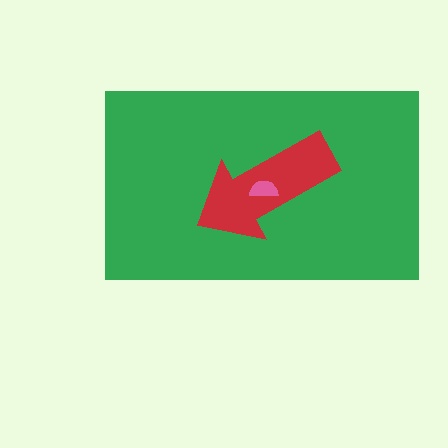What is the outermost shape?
The green rectangle.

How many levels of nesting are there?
3.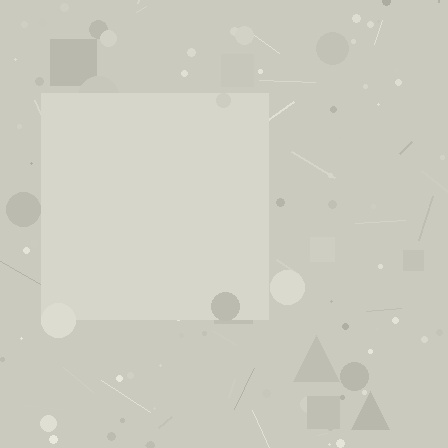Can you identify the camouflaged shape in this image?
The camouflaged shape is a square.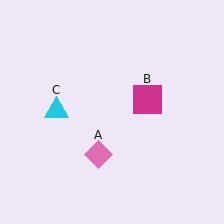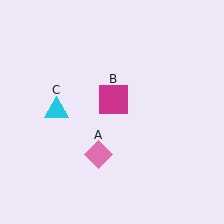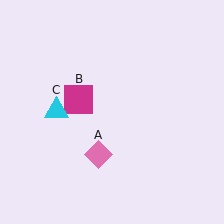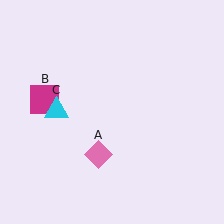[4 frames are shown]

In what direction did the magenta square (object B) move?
The magenta square (object B) moved left.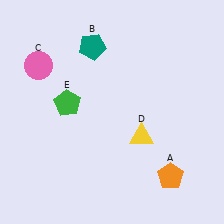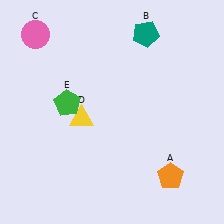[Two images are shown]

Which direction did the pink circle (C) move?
The pink circle (C) moved up.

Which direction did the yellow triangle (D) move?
The yellow triangle (D) moved left.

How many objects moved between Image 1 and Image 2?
3 objects moved between the two images.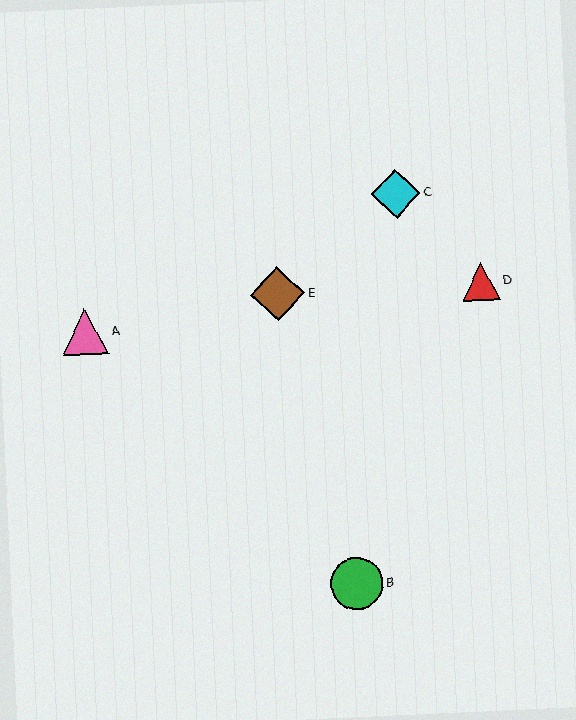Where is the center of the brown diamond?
The center of the brown diamond is at (278, 294).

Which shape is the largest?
The brown diamond (labeled E) is the largest.